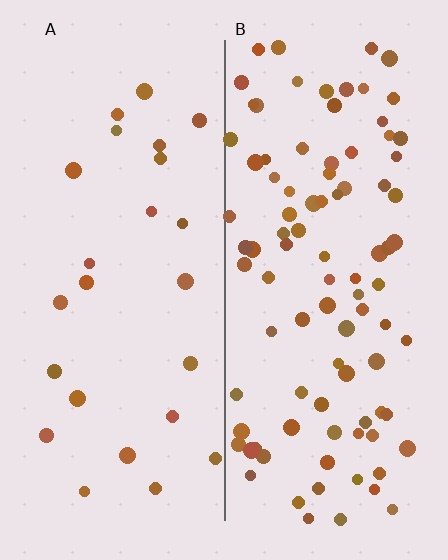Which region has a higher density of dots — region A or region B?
B (the right).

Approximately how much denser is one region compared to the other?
Approximately 3.9× — region B over region A.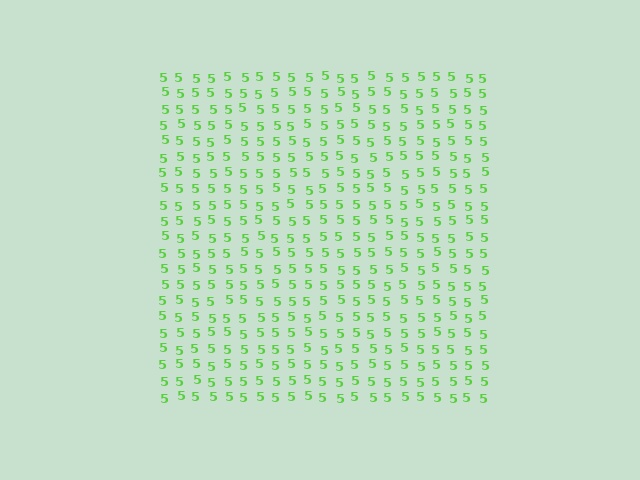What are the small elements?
The small elements are digit 5's.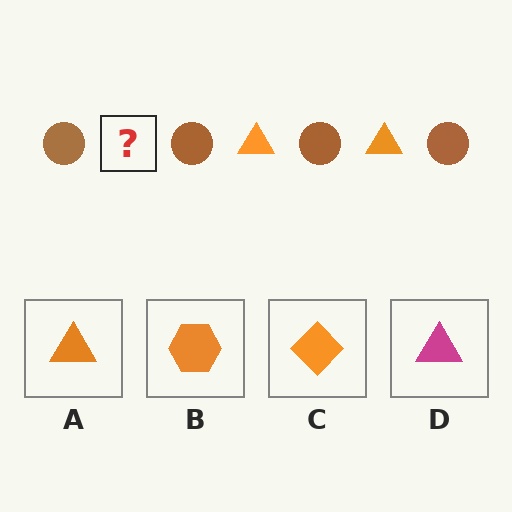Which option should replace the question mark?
Option A.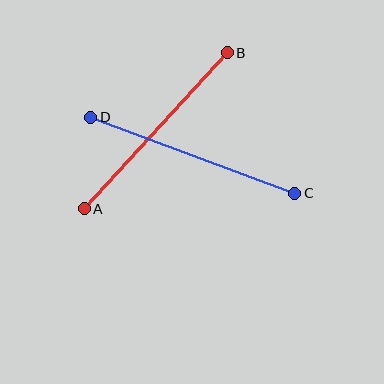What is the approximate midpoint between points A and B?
The midpoint is at approximately (156, 131) pixels.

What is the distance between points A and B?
The distance is approximately 211 pixels.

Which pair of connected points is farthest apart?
Points C and D are farthest apart.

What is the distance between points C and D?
The distance is approximately 218 pixels.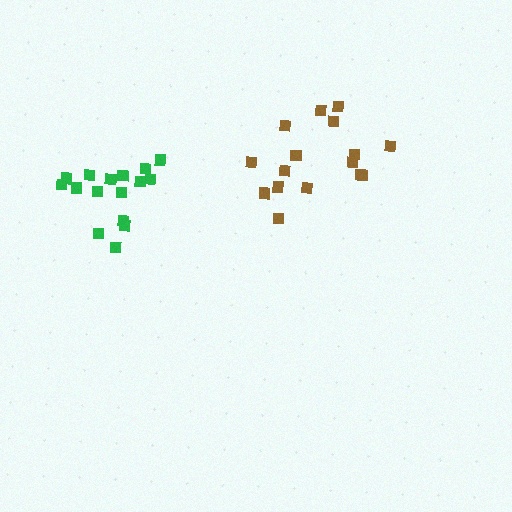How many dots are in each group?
Group 1: 16 dots, Group 2: 16 dots (32 total).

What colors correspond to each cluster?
The clusters are colored: green, brown.